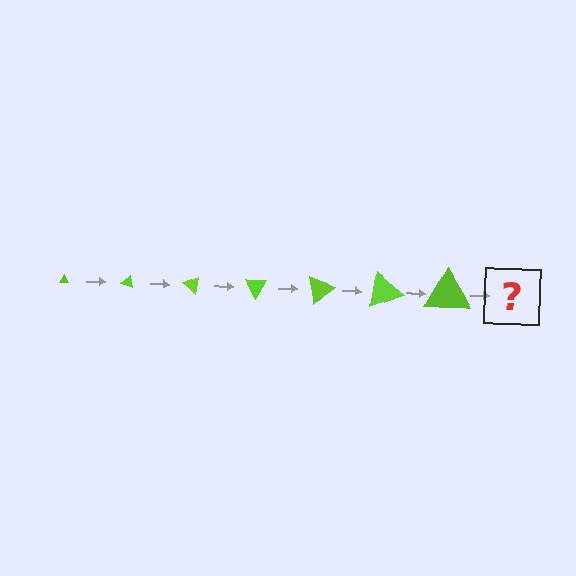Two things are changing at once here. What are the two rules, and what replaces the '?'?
The two rules are that the triangle grows larger each step and it rotates 20 degrees each step. The '?' should be a triangle, larger than the previous one and rotated 140 degrees from the start.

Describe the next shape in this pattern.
It should be a triangle, larger than the previous one and rotated 140 degrees from the start.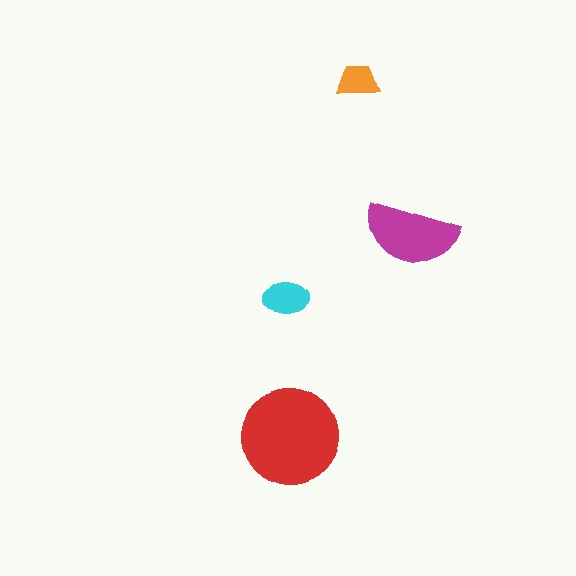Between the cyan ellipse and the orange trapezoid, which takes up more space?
The cyan ellipse.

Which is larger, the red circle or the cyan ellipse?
The red circle.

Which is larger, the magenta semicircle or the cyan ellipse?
The magenta semicircle.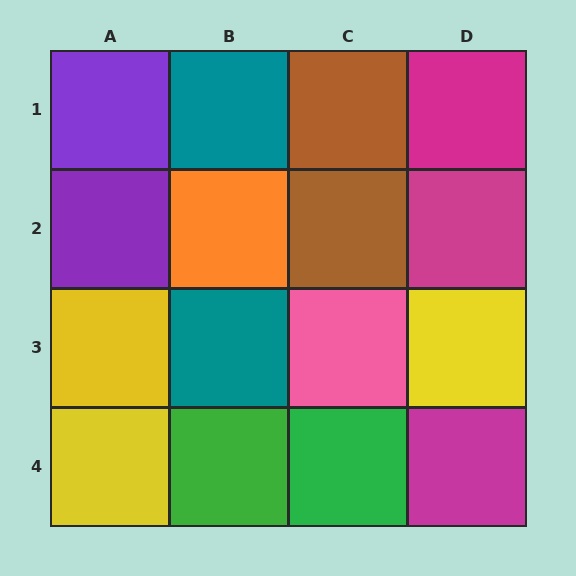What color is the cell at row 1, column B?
Teal.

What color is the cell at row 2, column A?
Purple.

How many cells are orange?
1 cell is orange.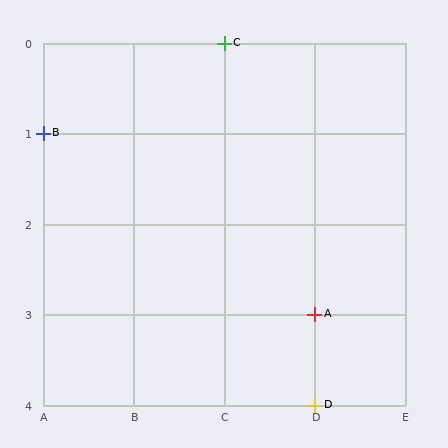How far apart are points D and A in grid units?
Points D and A are 1 row apart.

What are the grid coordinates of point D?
Point D is at grid coordinates (D, 4).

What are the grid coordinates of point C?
Point C is at grid coordinates (C, 0).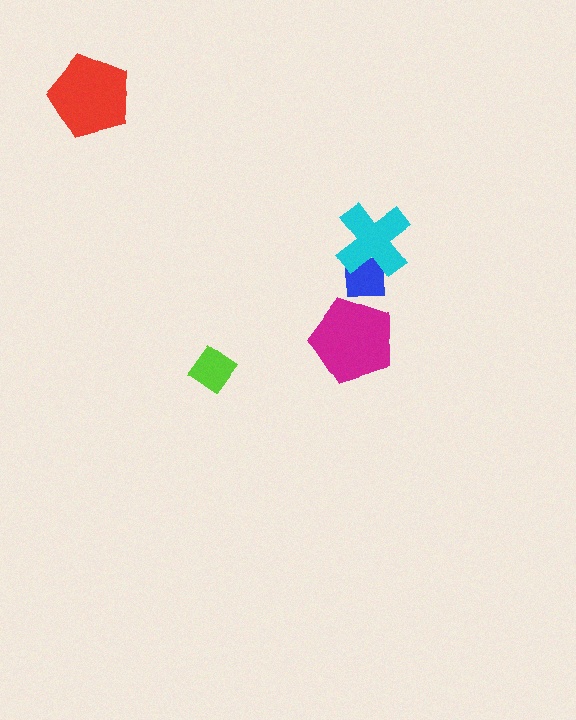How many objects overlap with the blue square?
2 objects overlap with the blue square.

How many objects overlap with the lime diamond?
0 objects overlap with the lime diamond.